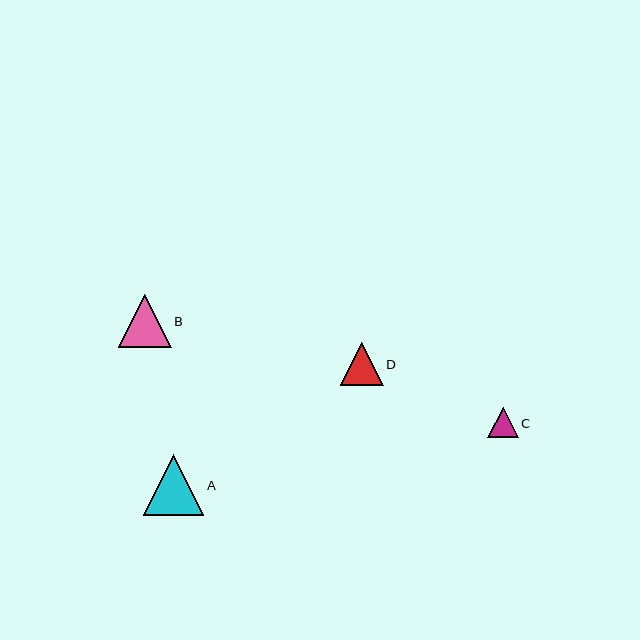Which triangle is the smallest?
Triangle C is the smallest with a size of approximately 30 pixels.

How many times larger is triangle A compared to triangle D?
Triangle A is approximately 1.4 times the size of triangle D.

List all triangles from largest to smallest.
From largest to smallest: A, B, D, C.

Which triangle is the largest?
Triangle A is the largest with a size of approximately 61 pixels.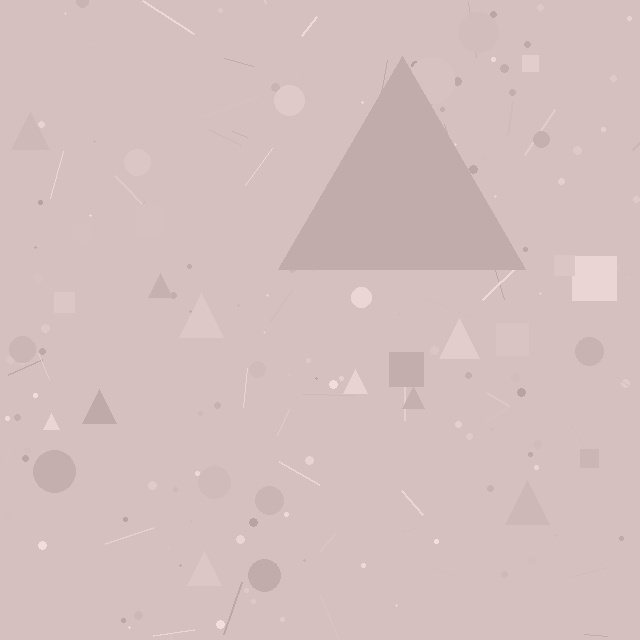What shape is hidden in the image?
A triangle is hidden in the image.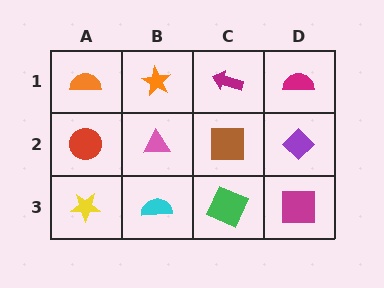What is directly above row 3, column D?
A purple diamond.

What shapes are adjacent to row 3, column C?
A brown square (row 2, column C), a cyan semicircle (row 3, column B), a magenta square (row 3, column D).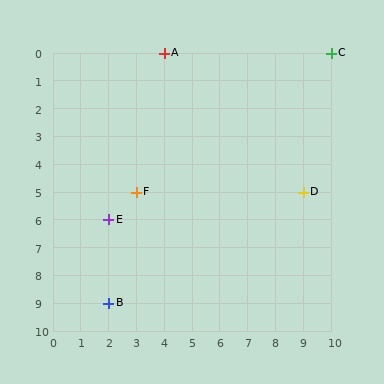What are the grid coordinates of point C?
Point C is at grid coordinates (10, 0).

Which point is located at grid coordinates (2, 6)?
Point E is at (2, 6).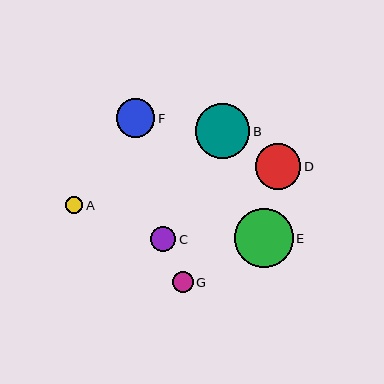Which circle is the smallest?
Circle A is the smallest with a size of approximately 17 pixels.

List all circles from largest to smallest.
From largest to smallest: E, B, D, F, C, G, A.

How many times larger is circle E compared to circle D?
Circle E is approximately 1.3 times the size of circle D.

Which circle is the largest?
Circle E is the largest with a size of approximately 58 pixels.